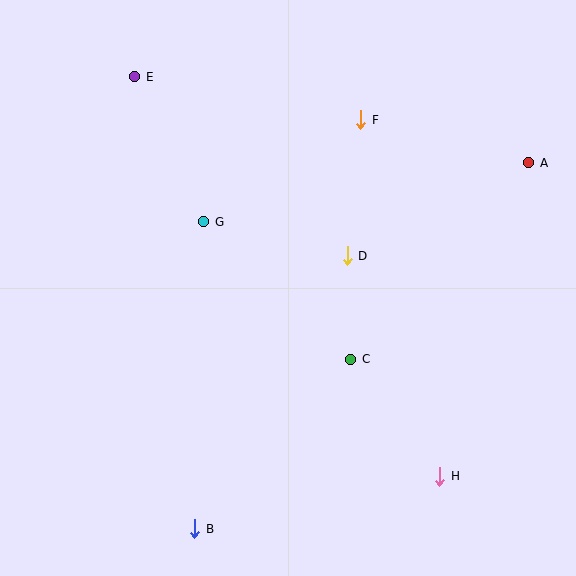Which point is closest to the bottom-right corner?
Point H is closest to the bottom-right corner.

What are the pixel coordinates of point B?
Point B is at (195, 529).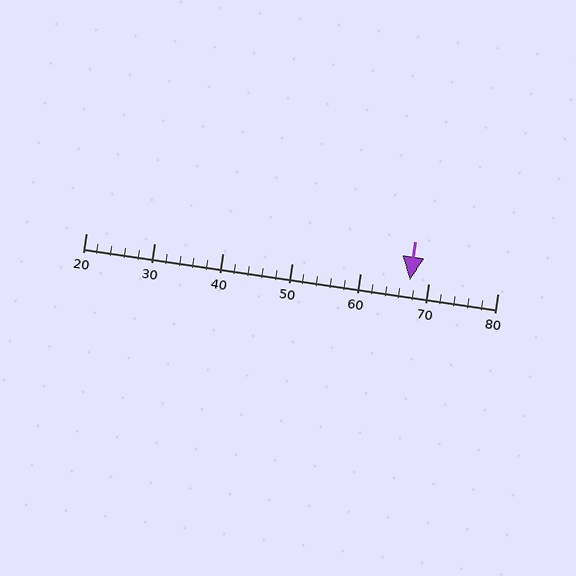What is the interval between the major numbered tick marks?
The major tick marks are spaced 10 units apart.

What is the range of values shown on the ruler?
The ruler shows values from 20 to 80.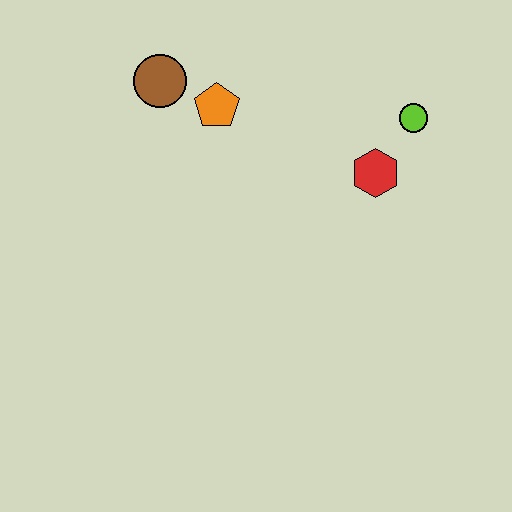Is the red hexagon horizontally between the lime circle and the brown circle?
Yes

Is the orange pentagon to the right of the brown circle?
Yes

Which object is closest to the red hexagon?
The lime circle is closest to the red hexagon.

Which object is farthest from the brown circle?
The lime circle is farthest from the brown circle.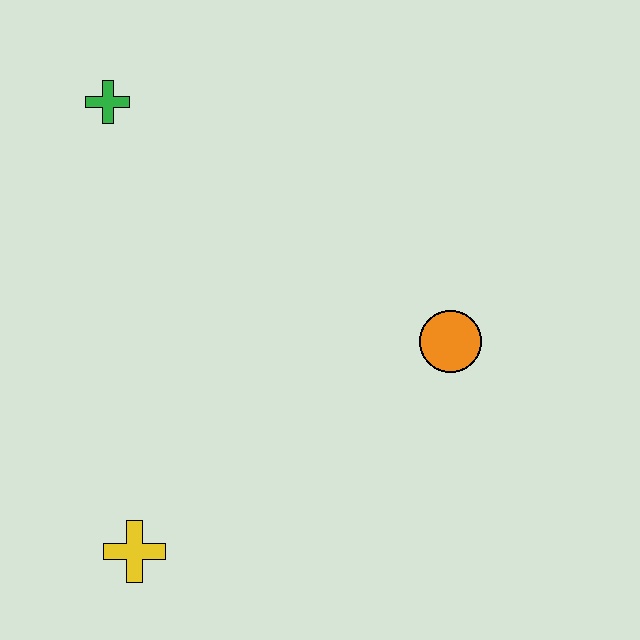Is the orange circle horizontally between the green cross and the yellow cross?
No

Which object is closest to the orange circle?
The yellow cross is closest to the orange circle.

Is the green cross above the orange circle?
Yes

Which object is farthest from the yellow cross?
The green cross is farthest from the yellow cross.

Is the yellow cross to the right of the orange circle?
No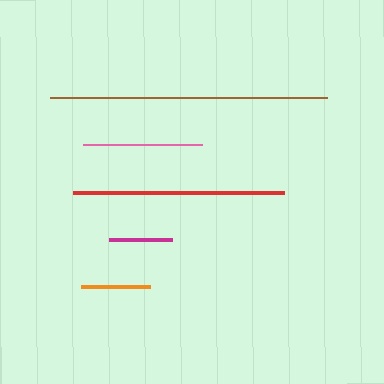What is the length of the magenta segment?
The magenta segment is approximately 63 pixels long.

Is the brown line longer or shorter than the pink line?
The brown line is longer than the pink line.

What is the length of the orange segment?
The orange segment is approximately 69 pixels long.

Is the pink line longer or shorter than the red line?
The red line is longer than the pink line.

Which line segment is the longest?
The brown line is the longest at approximately 277 pixels.